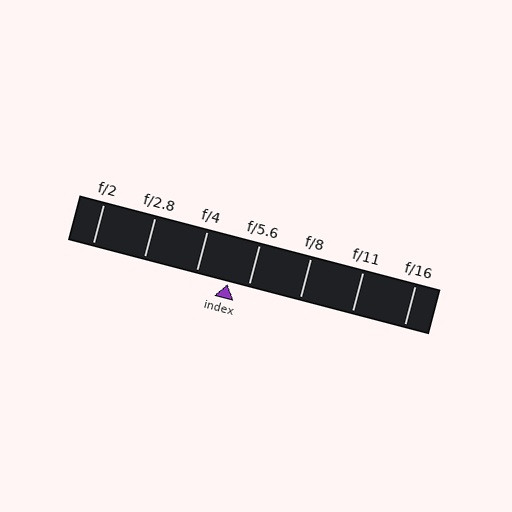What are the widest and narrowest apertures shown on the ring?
The widest aperture shown is f/2 and the narrowest is f/16.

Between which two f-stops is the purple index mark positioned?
The index mark is between f/4 and f/5.6.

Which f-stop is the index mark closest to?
The index mark is closest to f/5.6.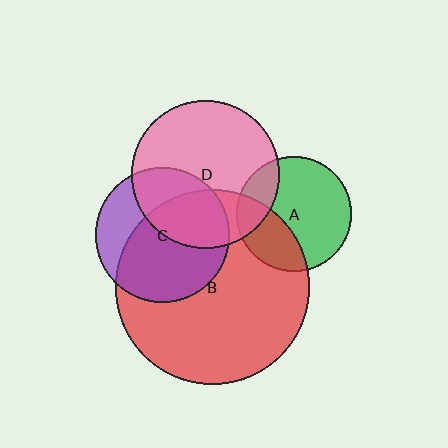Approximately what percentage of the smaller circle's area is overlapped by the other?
Approximately 65%.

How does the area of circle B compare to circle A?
Approximately 2.8 times.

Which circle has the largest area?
Circle B (red).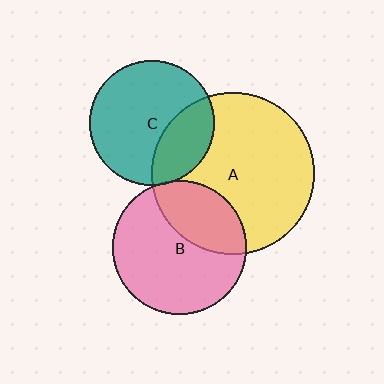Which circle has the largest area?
Circle A (yellow).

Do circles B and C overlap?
Yes.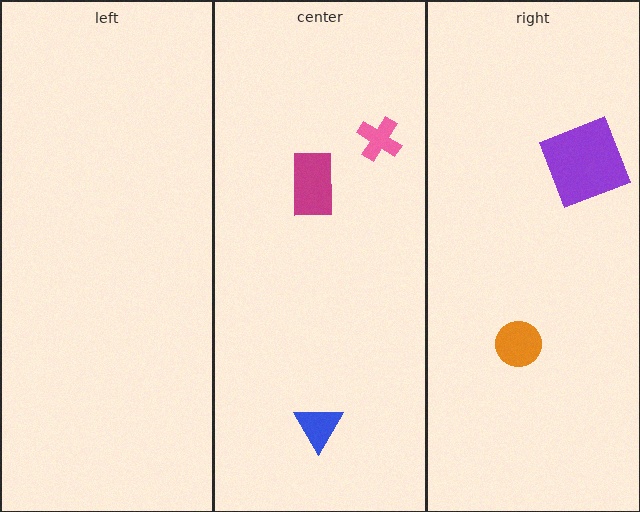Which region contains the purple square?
The right region.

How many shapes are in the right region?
2.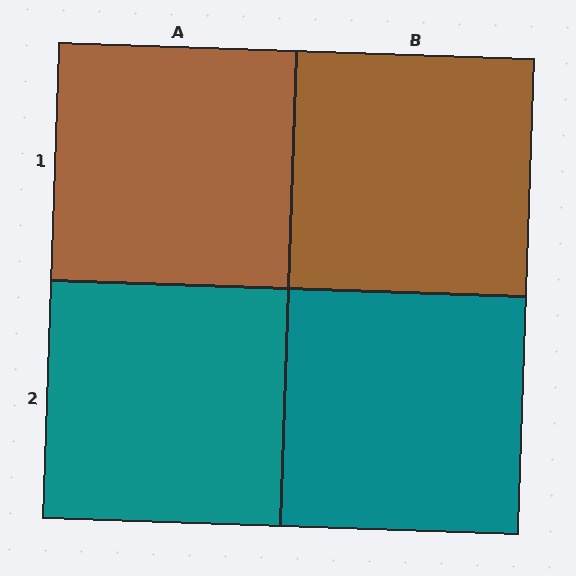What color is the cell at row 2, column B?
Teal.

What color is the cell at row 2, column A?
Teal.